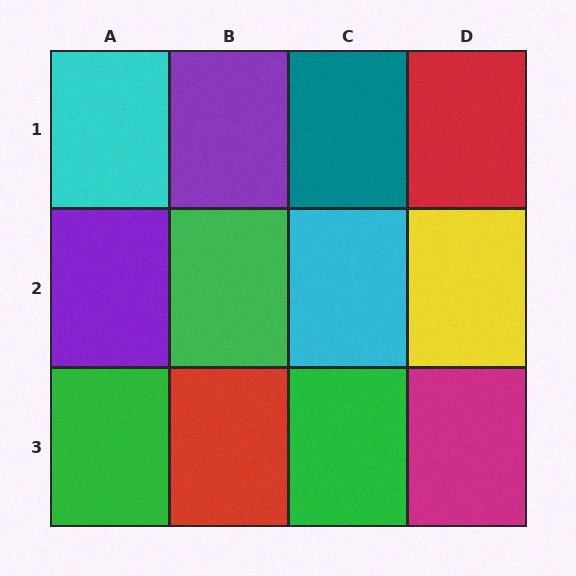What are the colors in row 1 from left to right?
Cyan, purple, teal, red.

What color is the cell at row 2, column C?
Cyan.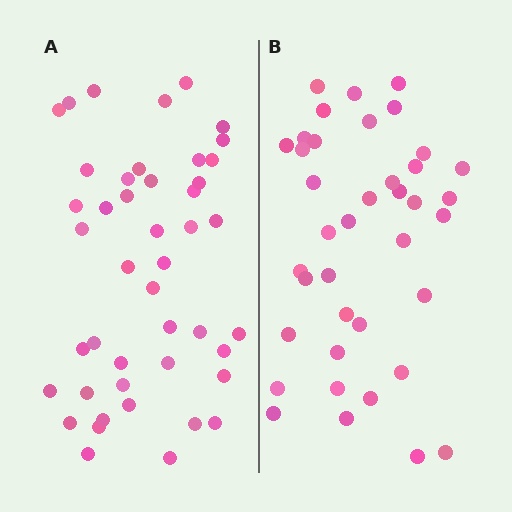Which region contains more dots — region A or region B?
Region A (the left region) has more dots.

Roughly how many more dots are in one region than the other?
Region A has about 6 more dots than region B.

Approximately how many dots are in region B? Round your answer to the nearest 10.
About 40 dots. (The exact count is 39, which rounds to 40.)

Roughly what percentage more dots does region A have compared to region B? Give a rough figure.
About 15% more.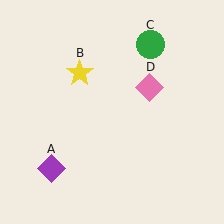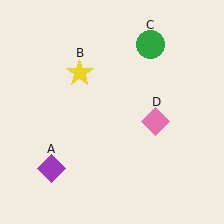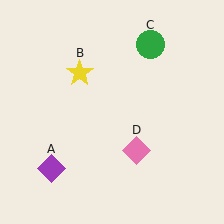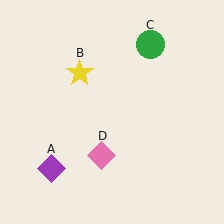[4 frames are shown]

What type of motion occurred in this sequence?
The pink diamond (object D) rotated clockwise around the center of the scene.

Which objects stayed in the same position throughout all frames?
Purple diamond (object A) and yellow star (object B) and green circle (object C) remained stationary.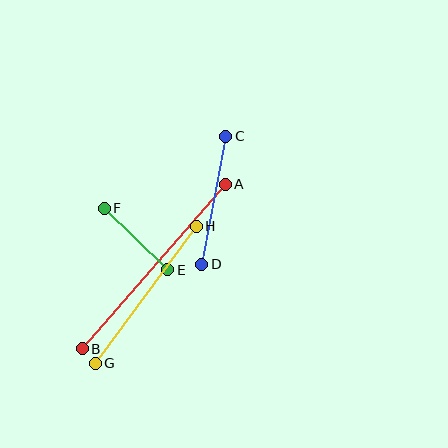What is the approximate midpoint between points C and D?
The midpoint is at approximately (214, 200) pixels.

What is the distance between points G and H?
The distance is approximately 170 pixels.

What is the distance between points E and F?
The distance is approximately 88 pixels.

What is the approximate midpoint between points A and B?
The midpoint is at approximately (154, 266) pixels.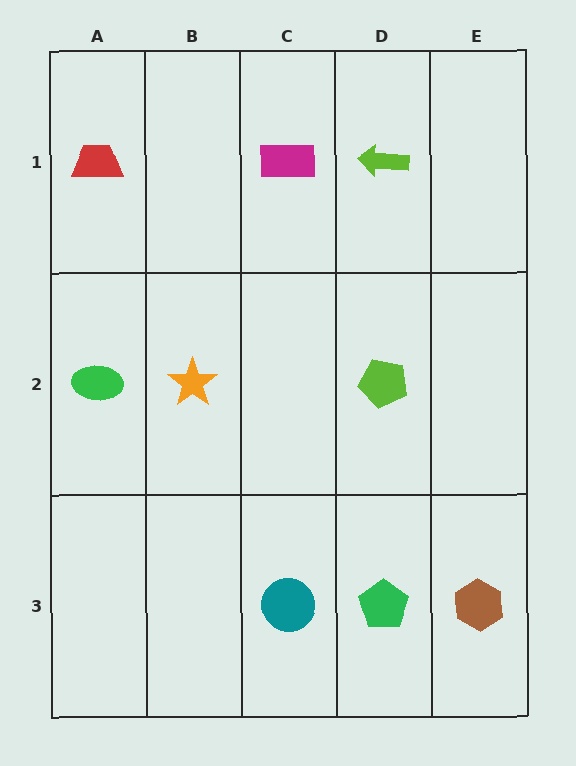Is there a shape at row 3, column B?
No, that cell is empty.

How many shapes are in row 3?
3 shapes.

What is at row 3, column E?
A brown hexagon.